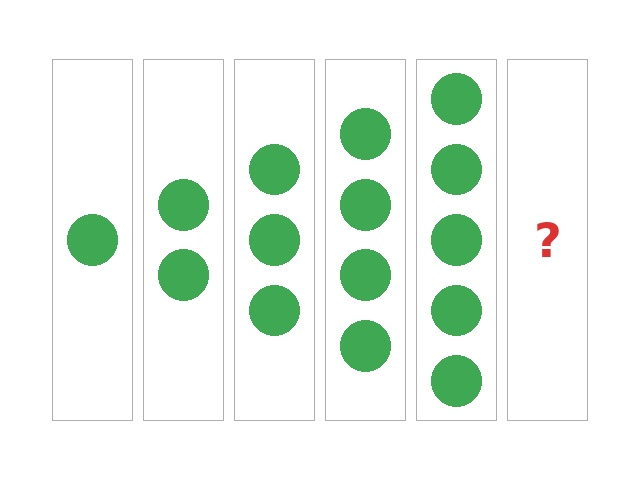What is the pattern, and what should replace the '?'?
The pattern is that each step adds one more circle. The '?' should be 6 circles.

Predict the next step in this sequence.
The next step is 6 circles.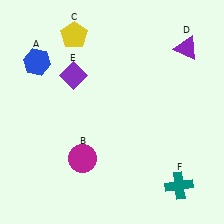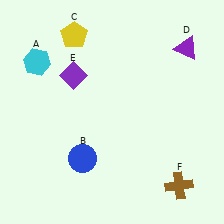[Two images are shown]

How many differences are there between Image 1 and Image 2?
There are 3 differences between the two images.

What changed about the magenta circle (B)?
In Image 1, B is magenta. In Image 2, it changed to blue.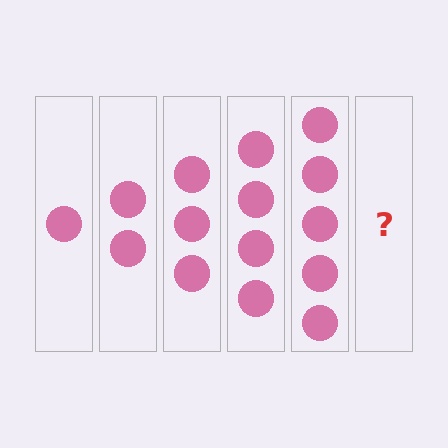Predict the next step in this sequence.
The next step is 6 circles.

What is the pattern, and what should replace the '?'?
The pattern is that each step adds one more circle. The '?' should be 6 circles.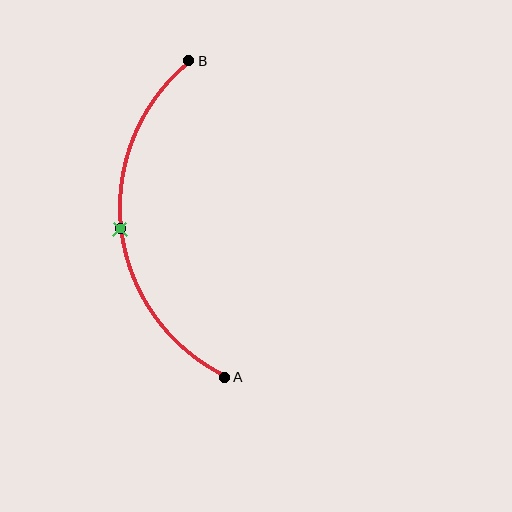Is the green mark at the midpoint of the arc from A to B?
Yes. The green mark lies on the arc at equal arc-length from both A and B — it is the arc midpoint.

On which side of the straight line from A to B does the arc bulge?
The arc bulges to the left of the straight line connecting A and B.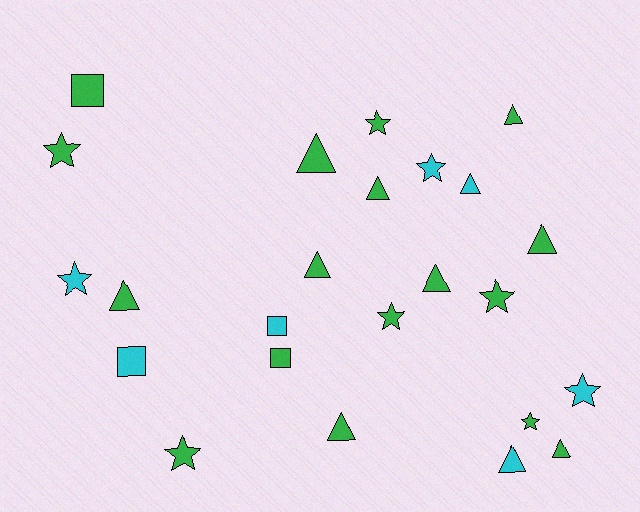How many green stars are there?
There are 6 green stars.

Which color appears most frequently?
Green, with 17 objects.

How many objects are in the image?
There are 24 objects.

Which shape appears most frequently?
Triangle, with 11 objects.